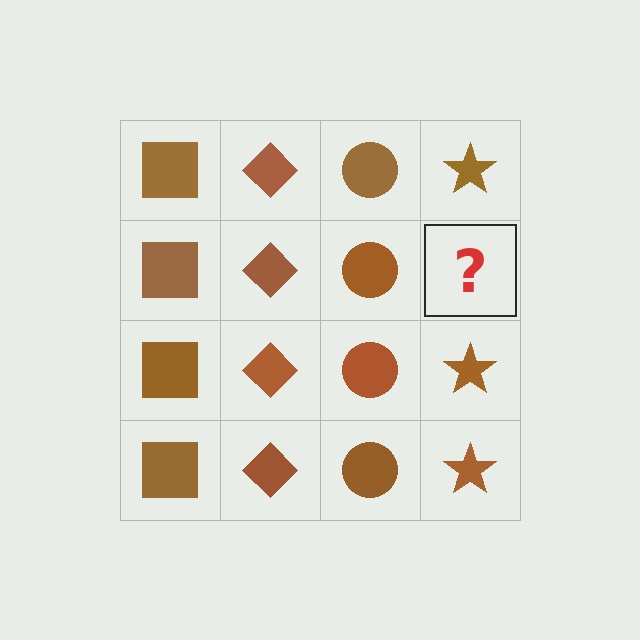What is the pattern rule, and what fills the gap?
The rule is that each column has a consistent shape. The gap should be filled with a brown star.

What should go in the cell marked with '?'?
The missing cell should contain a brown star.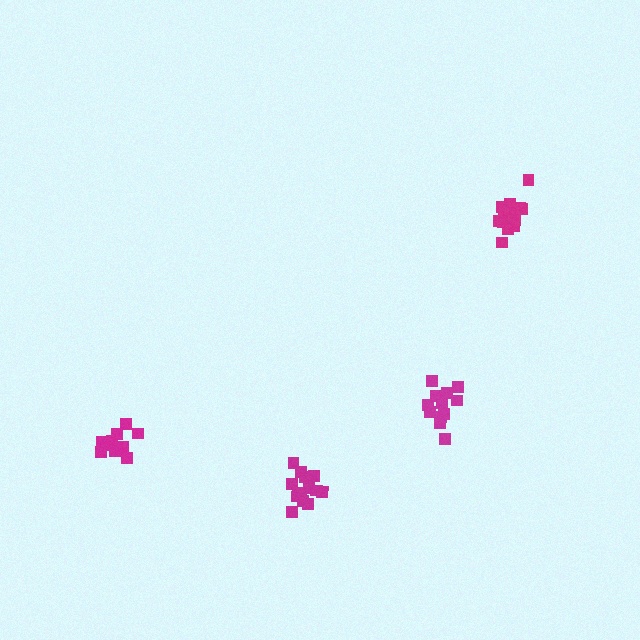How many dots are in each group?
Group 1: 11 dots, Group 2: 15 dots, Group 3: 13 dots, Group 4: 14 dots (53 total).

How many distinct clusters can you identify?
There are 4 distinct clusters.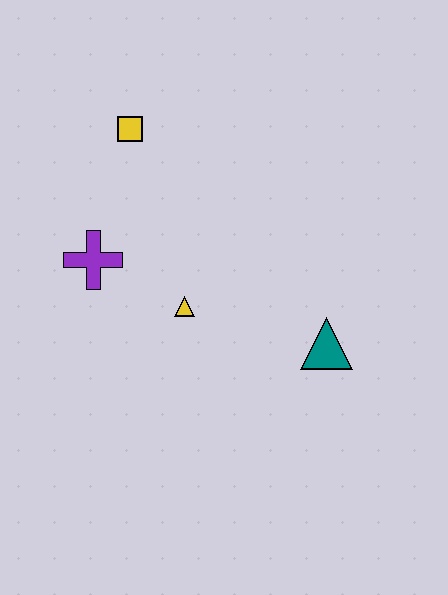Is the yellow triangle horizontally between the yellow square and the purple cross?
No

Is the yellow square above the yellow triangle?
Yes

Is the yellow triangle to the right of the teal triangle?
No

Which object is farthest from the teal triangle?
The yellow square is farthest from the teal triangle.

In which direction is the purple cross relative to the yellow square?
The purple cross is below the yellow square.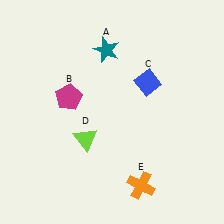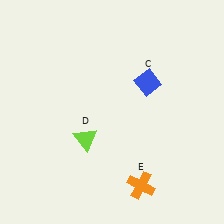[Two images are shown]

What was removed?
The teal star (A), the magenta pentagon (B) were removed in Image 2.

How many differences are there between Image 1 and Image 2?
There are 2 differences between the two images.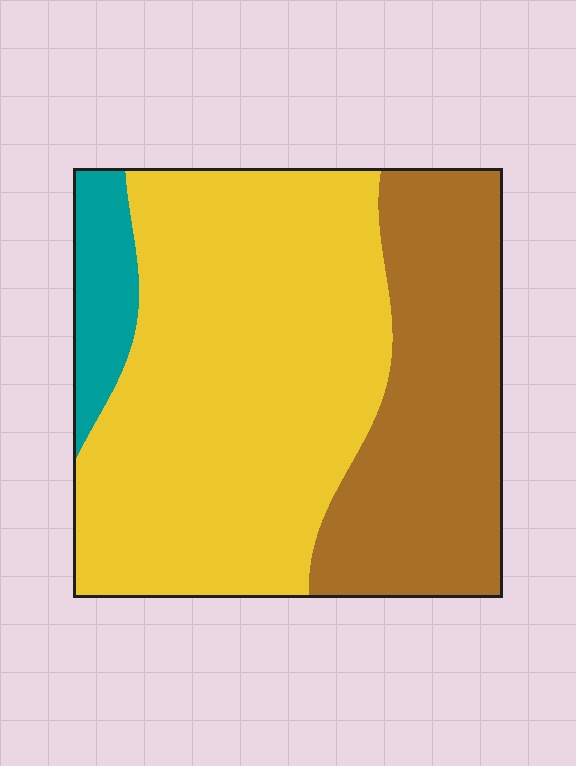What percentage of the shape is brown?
Brown covers about 30% of the shape.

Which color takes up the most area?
Yellow, at roughly 60%.